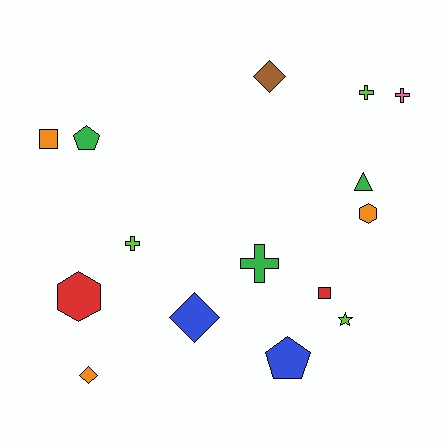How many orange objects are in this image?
There are 3 orange objects.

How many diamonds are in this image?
There are 3 diamonds.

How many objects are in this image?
There are 15 objects.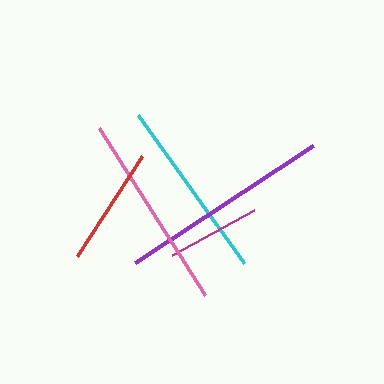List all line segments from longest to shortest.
From longest to shortest: purple, pink, cyan, red, magenta.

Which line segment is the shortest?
The magenta line is the shortest at approximately 93 pixels.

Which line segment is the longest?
The purple line is the longest at approximately 213 pixels.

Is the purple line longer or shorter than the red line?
The purple line is longer than the red line.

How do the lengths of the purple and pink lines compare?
The purple and pink lines are approximately the same length.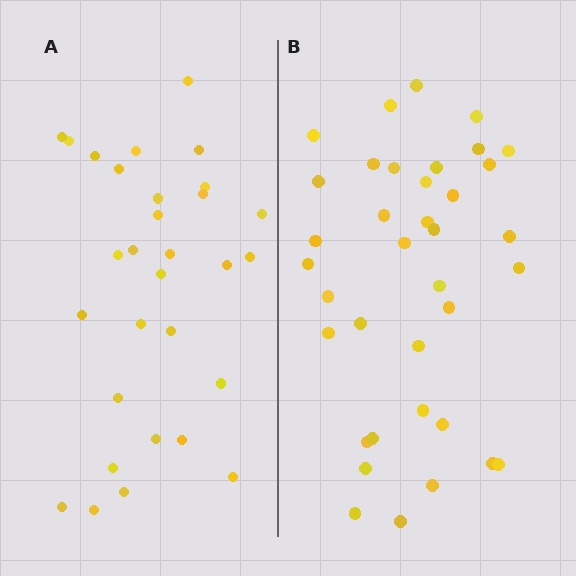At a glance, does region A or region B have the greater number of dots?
Region B (the right region) has more dots.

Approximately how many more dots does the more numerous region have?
Region B has roughly 8 or so more dots than region A.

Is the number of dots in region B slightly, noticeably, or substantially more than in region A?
Region B has only slightly more — the two regions are fairly close. The ratio is roughly 1.2 to 1.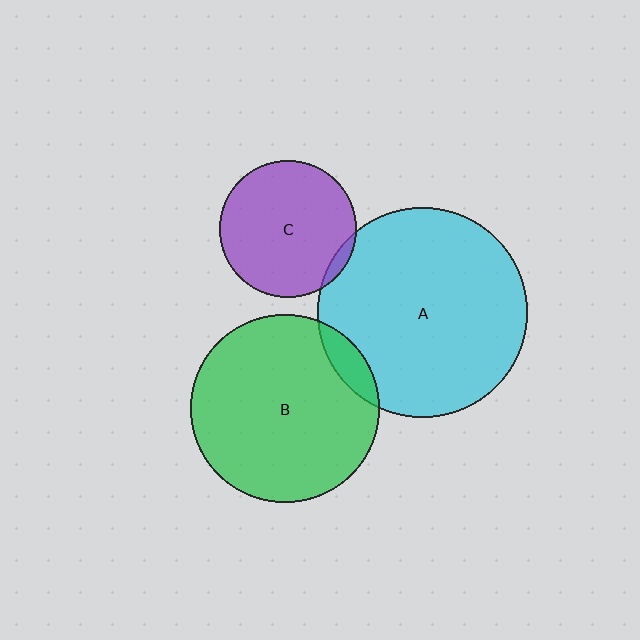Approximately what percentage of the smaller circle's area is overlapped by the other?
Approximately 10%.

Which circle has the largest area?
Circle A (cyan).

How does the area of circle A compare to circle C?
Approximately 2.4 times.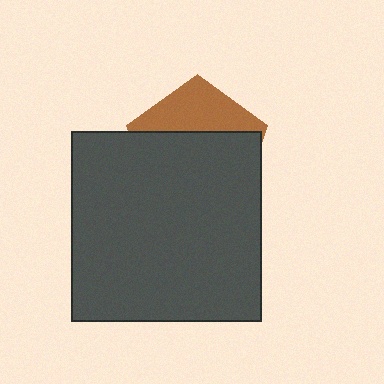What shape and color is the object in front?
The object in front is a dark gray square.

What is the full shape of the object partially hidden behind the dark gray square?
The partially hidden object is a brown pentagon.